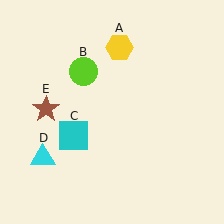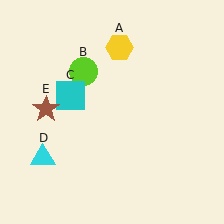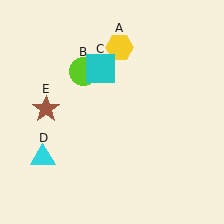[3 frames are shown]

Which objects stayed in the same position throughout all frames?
Yellow hexagon (object A) and lime circle (object B) and cyan triangle (object D) and brown star (object E) remained stationary.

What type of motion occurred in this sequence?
The cyan square (object C) rotated clockwise around the center of the scene.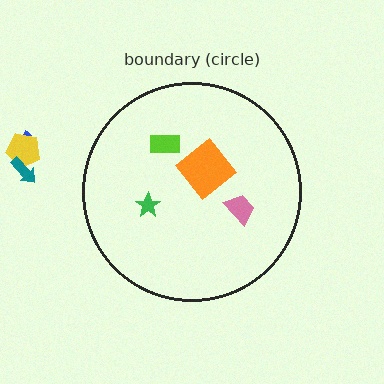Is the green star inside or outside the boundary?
Inside.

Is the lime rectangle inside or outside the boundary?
Inside.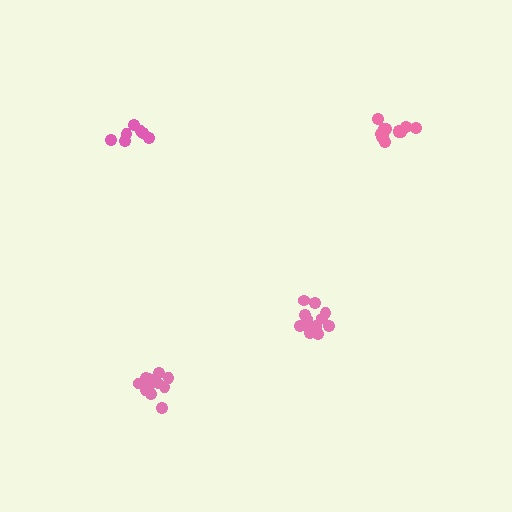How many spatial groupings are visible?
There are 4 spatial groupings.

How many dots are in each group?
Group 1: 13 dots, Group 2: 13 dots, Group 3: 7 dots, Group 4: 12 dots (45 total).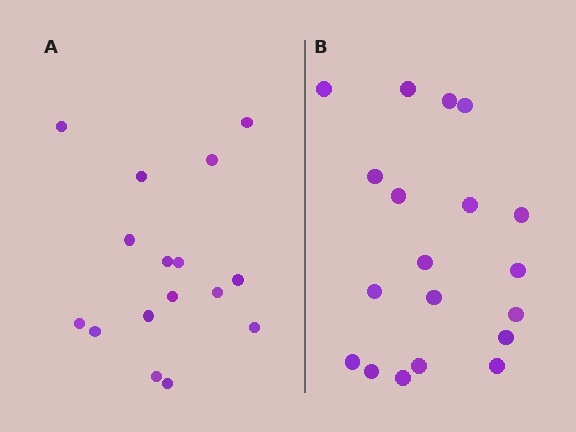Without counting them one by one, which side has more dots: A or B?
Region B (the right region) has more dots.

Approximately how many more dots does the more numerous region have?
Region B has just a few more — roughly 2 or 3 more dots than region A.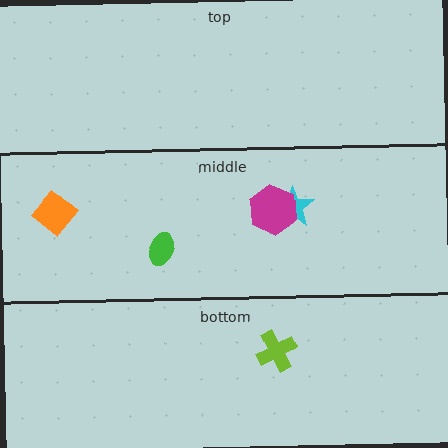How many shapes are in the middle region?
4.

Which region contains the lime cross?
The bottom region.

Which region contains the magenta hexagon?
The middle region.